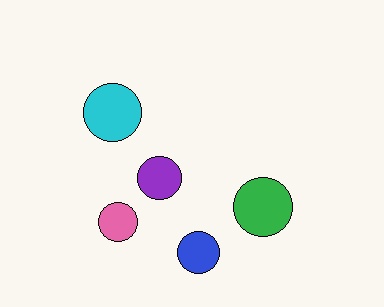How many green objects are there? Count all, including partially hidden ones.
There is 1 green object.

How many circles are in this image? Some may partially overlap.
There are 5 circles.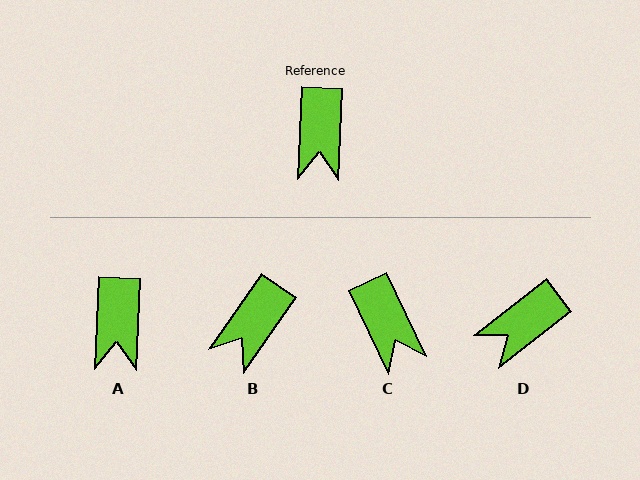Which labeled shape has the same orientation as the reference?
A.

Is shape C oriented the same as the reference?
No, it is off by about 28 degrees.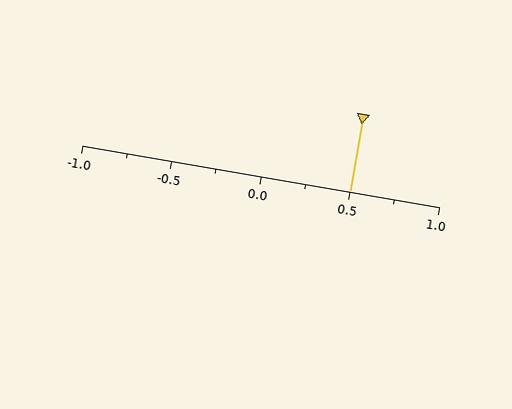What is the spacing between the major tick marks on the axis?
The major ticks are spaced 0.5 apart.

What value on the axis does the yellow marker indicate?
The marker indicates approximately 0.5.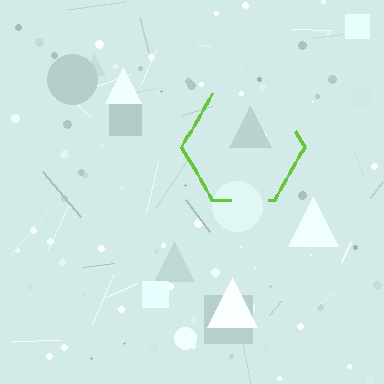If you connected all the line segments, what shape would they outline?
They would outline a hexagon.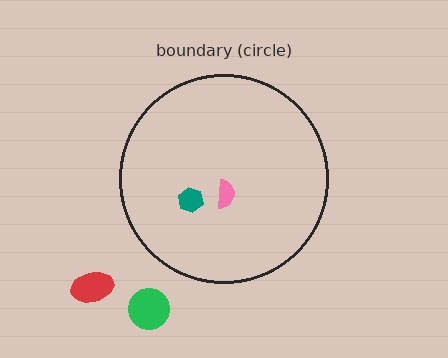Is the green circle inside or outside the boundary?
Outside.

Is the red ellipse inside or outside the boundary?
Outside.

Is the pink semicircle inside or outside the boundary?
Inside.